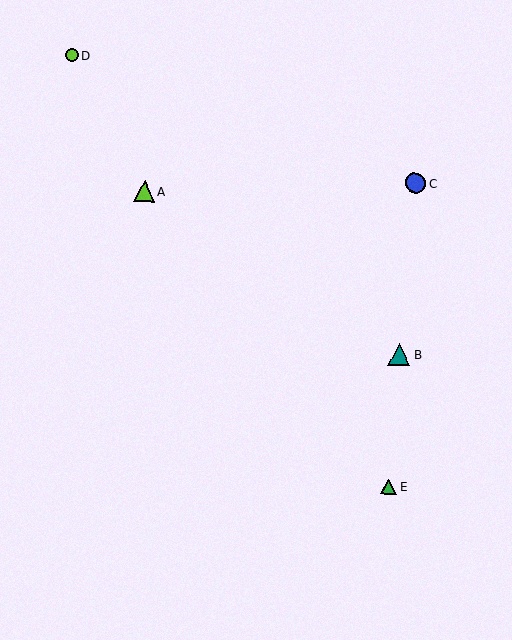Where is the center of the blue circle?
The center of the blue circle is at (416, 183).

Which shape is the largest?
The teal triangle (labeled B) is the largest.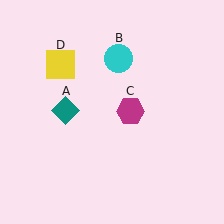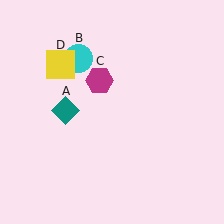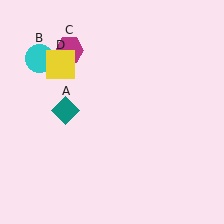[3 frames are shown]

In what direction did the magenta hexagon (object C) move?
The magenta hexagon (object C) moved up and to the left.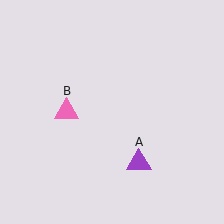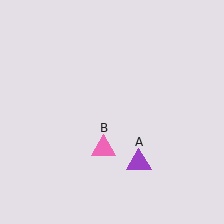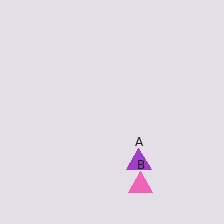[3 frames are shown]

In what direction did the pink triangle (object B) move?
The pink triangle (object B) moved down and to the right.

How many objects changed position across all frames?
1 object changed position: pink triangle (object B).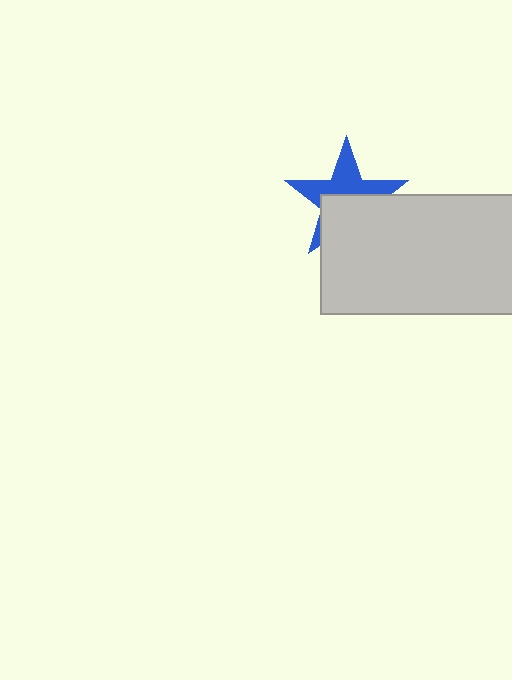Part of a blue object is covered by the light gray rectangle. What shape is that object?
It is a star.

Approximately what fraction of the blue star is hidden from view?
Roughly 51% of the blue star is hidden behind the light gray rectangle.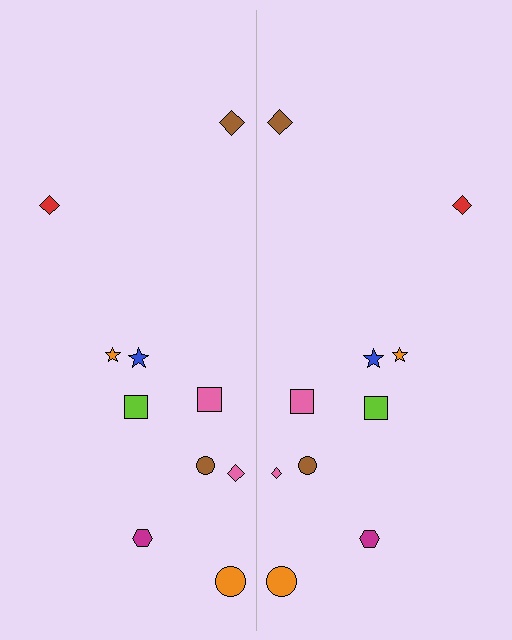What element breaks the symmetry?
The pink diamond on the right side has a different size than its mirror counterpart.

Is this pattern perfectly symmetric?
No, the pattern is not perfectly symmetric. The pink diamond on the right side has a different size than its mirror counterpart.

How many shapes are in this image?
There are 20 shapes in this image.